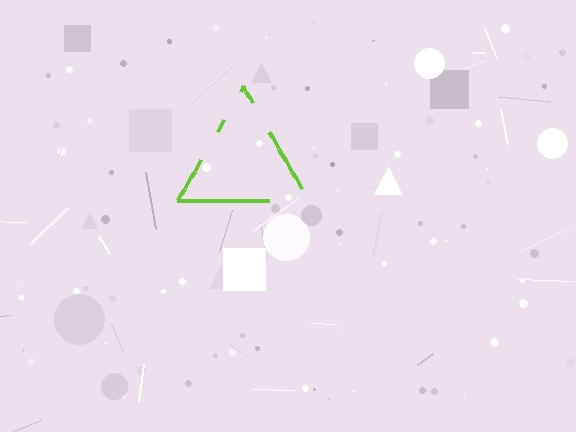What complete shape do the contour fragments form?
The contour fragments form a triangle.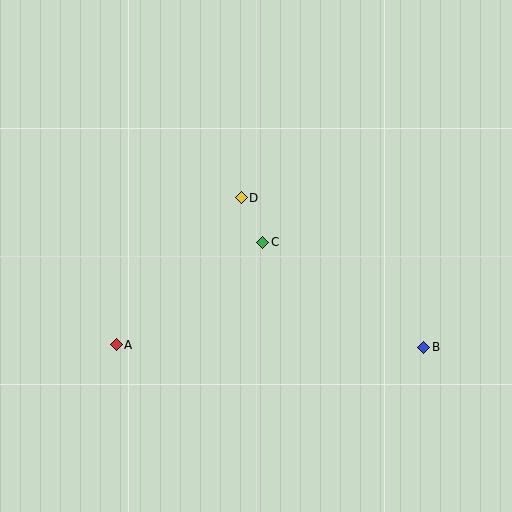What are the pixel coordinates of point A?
Point A is at (116, 345).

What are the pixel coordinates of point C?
Point C is at (263, 242).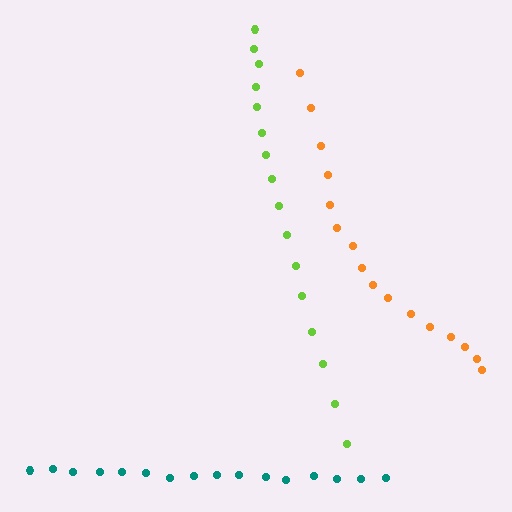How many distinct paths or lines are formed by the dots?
There are 3 distinct paths.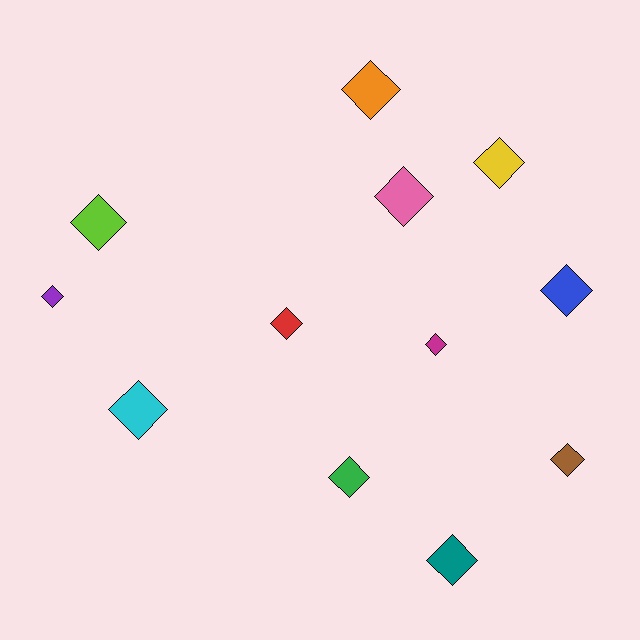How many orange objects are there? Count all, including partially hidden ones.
There is 1 orange object.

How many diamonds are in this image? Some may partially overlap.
There are 12 diamonds.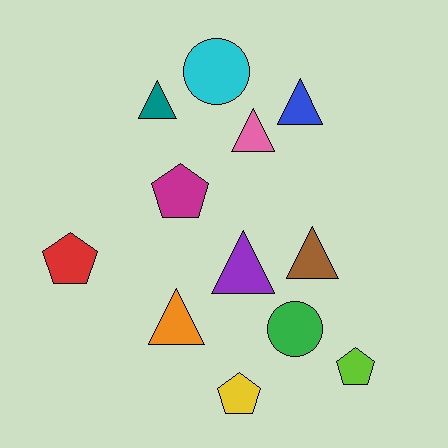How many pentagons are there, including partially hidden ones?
There are 4 pentagons.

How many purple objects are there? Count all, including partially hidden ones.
There is 1 purple object.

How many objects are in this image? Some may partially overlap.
There are 12 objects.